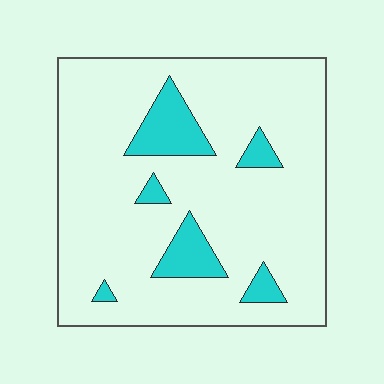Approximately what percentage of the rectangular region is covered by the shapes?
Approximately 15%.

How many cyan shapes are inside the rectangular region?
6.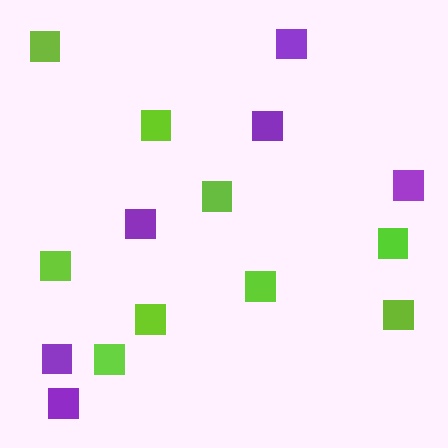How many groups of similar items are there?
There are 2 groups: one group of lime squares (9) and one group of purple squares (6).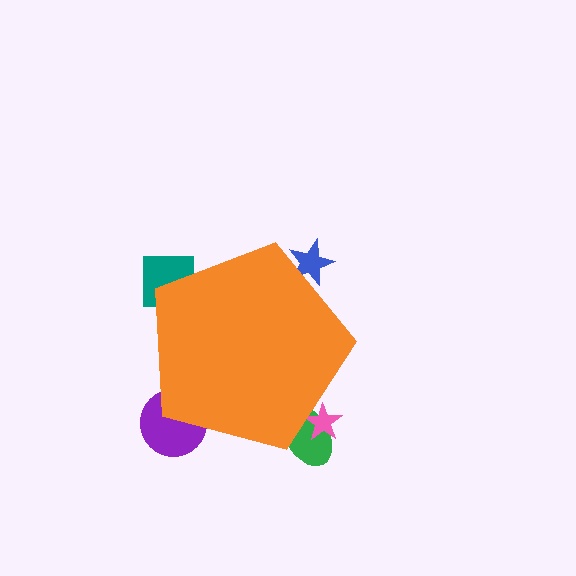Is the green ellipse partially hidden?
Yes, the green ellipse is partially hidden behind the orange pentagon.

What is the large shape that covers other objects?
An orange pentagon.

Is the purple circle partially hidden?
Yes, the purple circle is partially hidden behind the orange pentagon.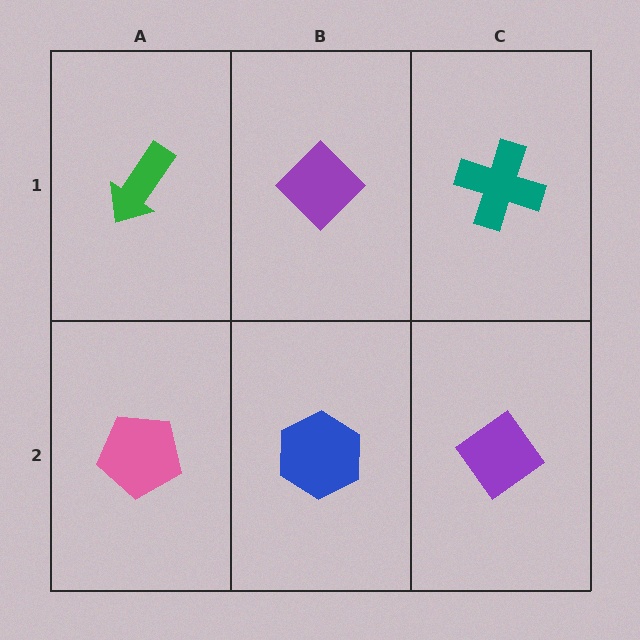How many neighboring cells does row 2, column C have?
2.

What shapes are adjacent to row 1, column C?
A purple diamond (row 2, column C), a purple diamond (row 1, column B).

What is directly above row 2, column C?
A teal cross.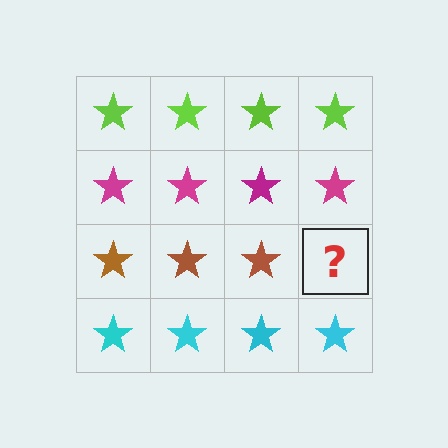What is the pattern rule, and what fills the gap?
The rule is that each row has a consistent color. The gap should be filled with a brown star.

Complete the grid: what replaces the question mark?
The question mark should be replaced with a brown star.